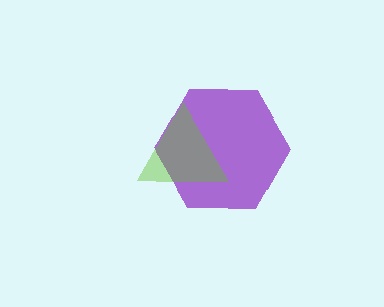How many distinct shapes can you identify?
There are 2 distinct shapes: a purple hexagon, a lime triangle.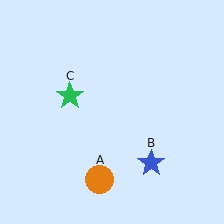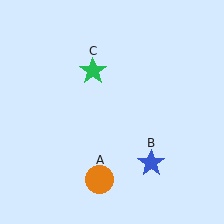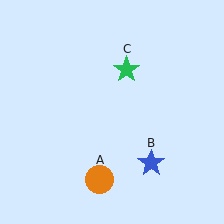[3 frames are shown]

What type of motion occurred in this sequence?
The green star (object C) rotated clockwise around the center of the scene.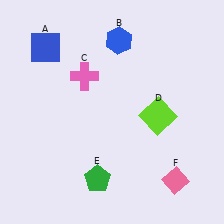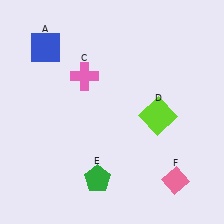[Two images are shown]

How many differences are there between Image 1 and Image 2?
There is 1 difference between the two images.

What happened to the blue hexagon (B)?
The blue hexagon (B) was removed in Image 2. It was in the top-right area of Image 1.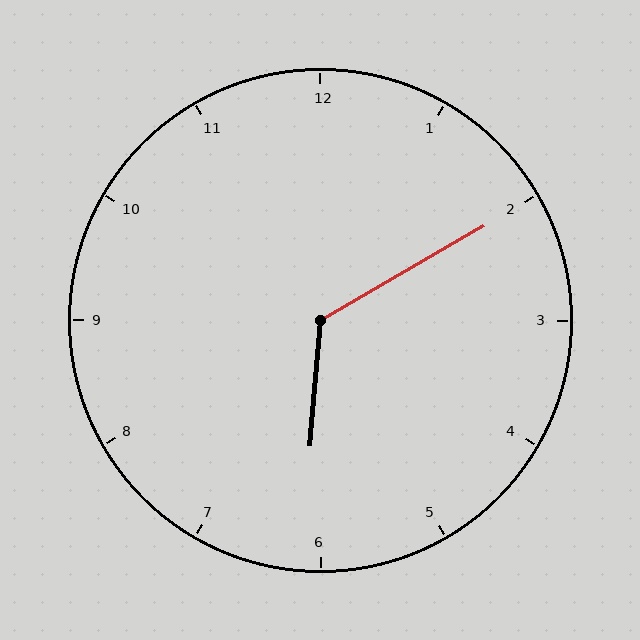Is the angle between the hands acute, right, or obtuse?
It is obtuse.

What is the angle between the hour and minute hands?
Approximately 125 degrees.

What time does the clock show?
6:10.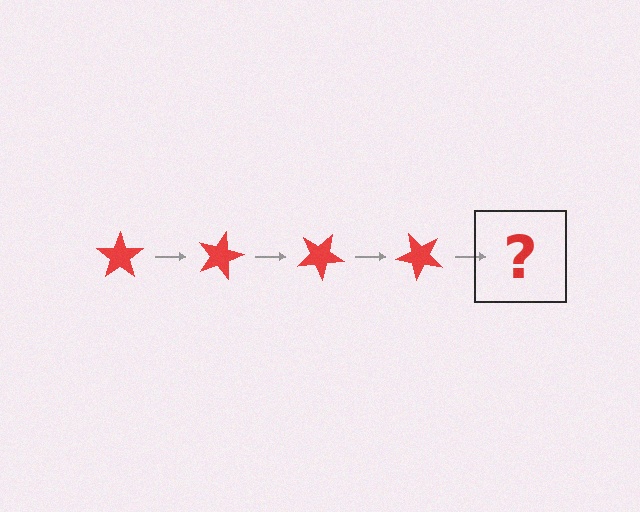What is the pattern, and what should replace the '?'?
The pattern is that the star rotates 15 degrees each step. The '?' should be a red star rotated 60 degrees.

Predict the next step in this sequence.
The next step is a red star rotated 60 degrees.